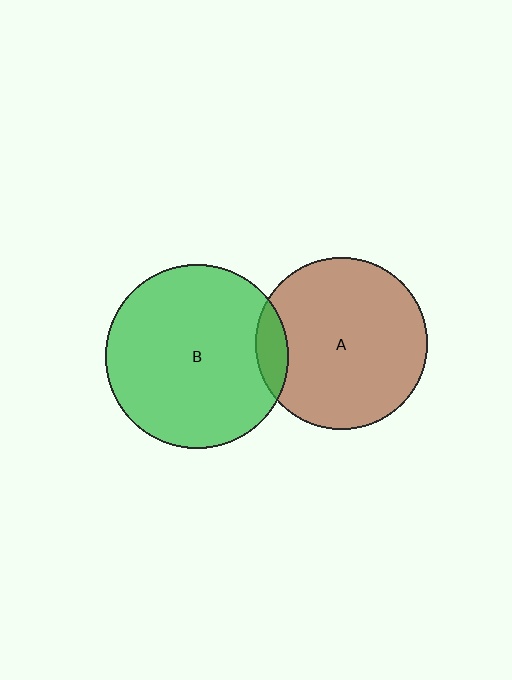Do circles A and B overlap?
Yes.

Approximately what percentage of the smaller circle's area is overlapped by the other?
Approximately 10%.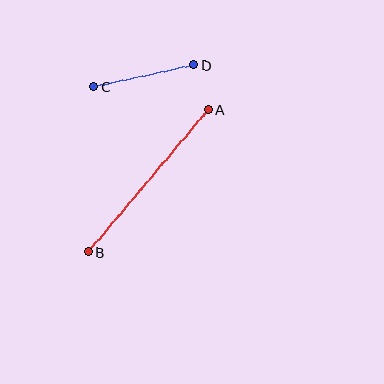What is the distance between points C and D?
The distance is approximately 103 pixels.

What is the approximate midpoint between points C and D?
The midpoint is at approximately (144, 76) pixels.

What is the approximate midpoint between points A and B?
The midpoint is at approximately (148, 181) pixels.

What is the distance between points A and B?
The distance is approximately 186 pixels.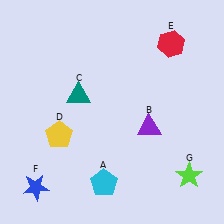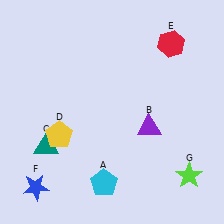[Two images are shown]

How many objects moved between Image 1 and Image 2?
1 object moved between the two images.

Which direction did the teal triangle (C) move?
The teal triangle (C) moved down.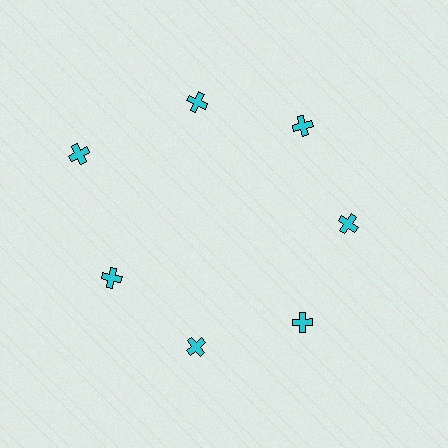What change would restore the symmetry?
The symmetry would be restored by moving it inward, back onto the ring so that all 7 crosses sit at equal angles and equal distance from the center.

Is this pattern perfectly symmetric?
No. The 7 cyan crosses are arranged in a ring, but one element near the 10 o'clock position is pushed outward from the center, breaking the 7-fold rotational symmetry.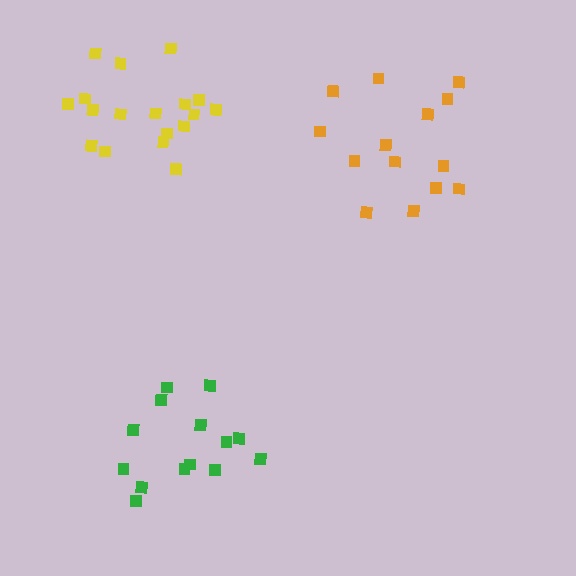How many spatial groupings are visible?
There are 3 spatial groupings.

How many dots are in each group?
Group 1: 18 dots, Group 2: 14 dots, Group 3: 14 dots (46 total).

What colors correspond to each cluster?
The clusters are colored: yellow, green, orange.